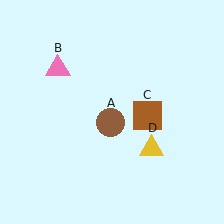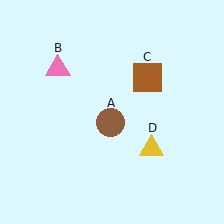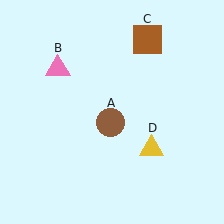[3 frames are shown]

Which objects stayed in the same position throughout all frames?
Brown circle (object A) and pink triangle (object B) and yellow triangle (object D) remained stationary.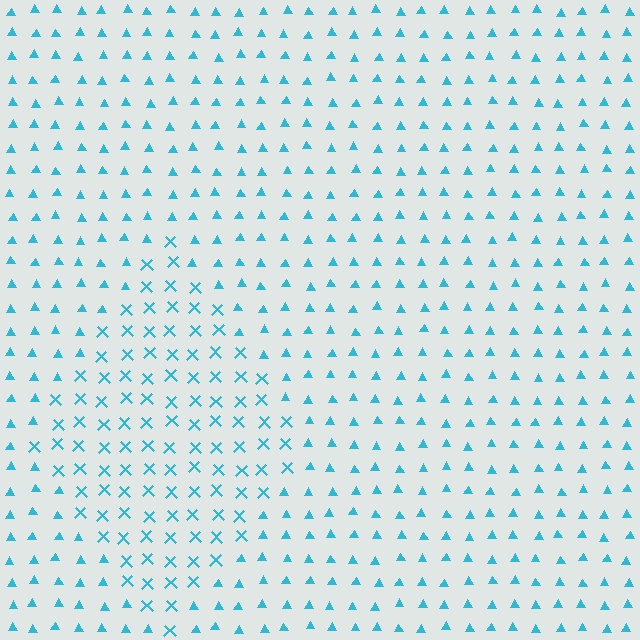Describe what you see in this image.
The image is filled with small cyan elements arranged in a uniform grid. A diamond-shaped region contains X marks, while the surrounding area contains triangles. The boundary is defined purely by the change in element shape.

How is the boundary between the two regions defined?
The boundary is defined by a change in element shape: X marks inside vs. triangles outside. All elements share the same color and spacing.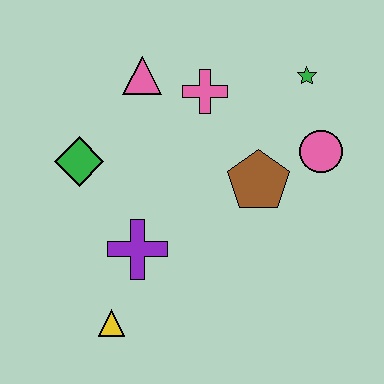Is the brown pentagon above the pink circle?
No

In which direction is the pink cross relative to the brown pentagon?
The pink cross is above the brown pentagon.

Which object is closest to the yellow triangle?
The purple cross is closest to the yellow triangle.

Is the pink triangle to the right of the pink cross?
No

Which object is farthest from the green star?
The yellow triangle is farthest from the green star.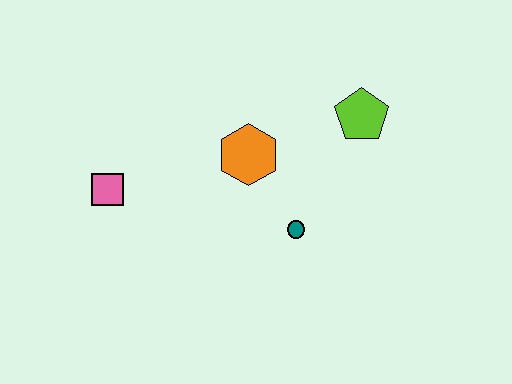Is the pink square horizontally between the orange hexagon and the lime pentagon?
No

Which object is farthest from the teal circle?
The pink square is farthest from the teal circle.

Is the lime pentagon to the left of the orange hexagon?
No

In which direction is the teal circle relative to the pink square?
The teal circle is to the right of the pink square.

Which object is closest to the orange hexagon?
The teal circle is closest to the orange hexagon.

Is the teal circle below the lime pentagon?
Yes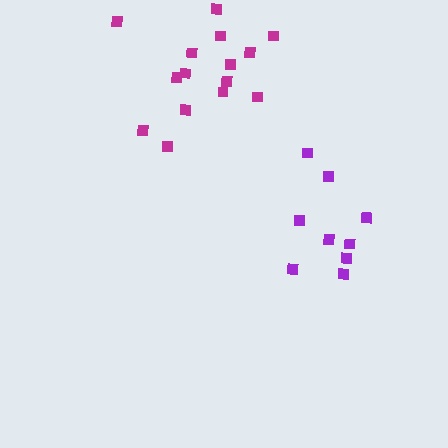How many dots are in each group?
Group 1: 9 dots, Group 2: 15 dots (24 total).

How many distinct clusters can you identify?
There are 2 distinct clusters.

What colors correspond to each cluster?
The clusters are colored: purple, magenta.